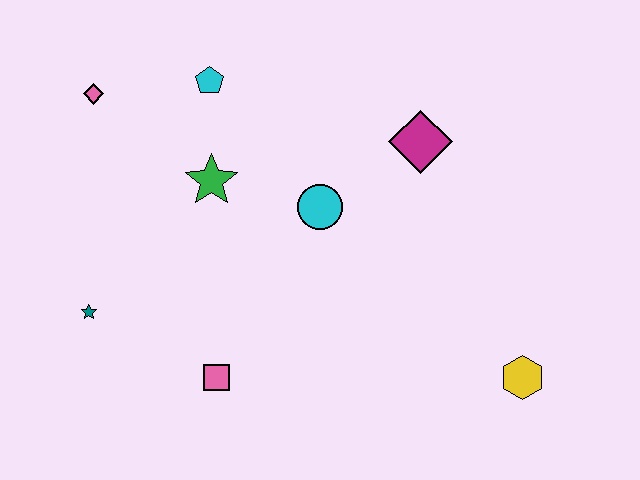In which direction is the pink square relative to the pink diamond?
The pink square is below the pink diamond.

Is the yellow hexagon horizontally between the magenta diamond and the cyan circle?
No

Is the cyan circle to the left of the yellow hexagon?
Yes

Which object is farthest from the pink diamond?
The yellow hexagon is farthest from the pink diamond.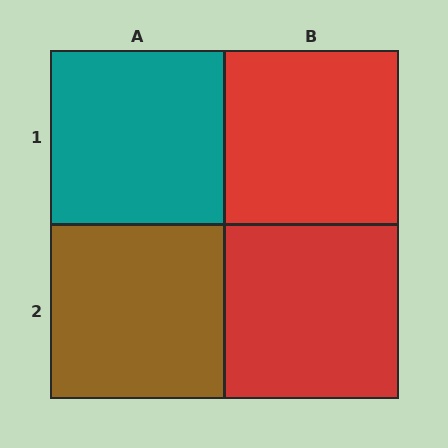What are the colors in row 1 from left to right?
Teal, red.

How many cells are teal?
1 cell is teal.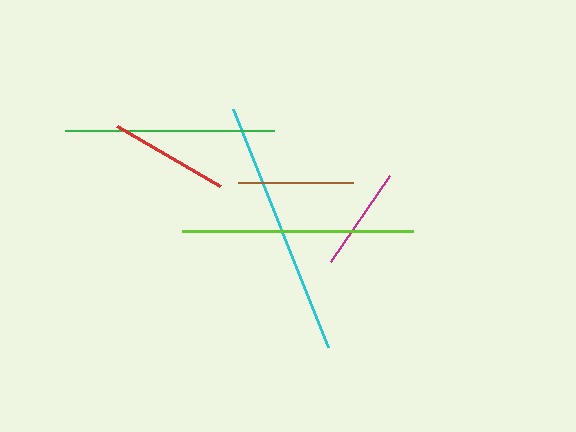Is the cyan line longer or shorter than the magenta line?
The cyan line is longer than the magenta line.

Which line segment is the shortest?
The magenta line is the shortest at approximately 104 pixels.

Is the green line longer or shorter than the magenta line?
The green line is longer than the magenta line.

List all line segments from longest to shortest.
From longest to shortest: cyan, lime, green, red, brown, magenta.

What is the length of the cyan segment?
The cyan segment is approximately 257 pixels long.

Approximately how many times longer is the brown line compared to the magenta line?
The brown line is approximately 1.1 times the length of the magenta line.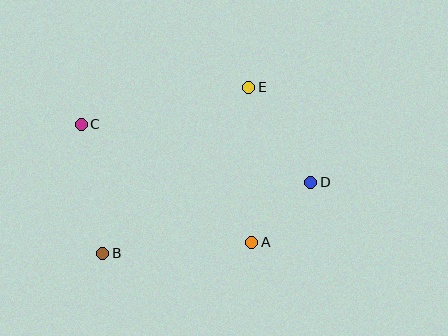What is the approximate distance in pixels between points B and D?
The distance between B and D is approximately 220 pixels.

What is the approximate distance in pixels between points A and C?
The distance between A and C is approximately 207 pixels.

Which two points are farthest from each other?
Points C and D are farthest from each other.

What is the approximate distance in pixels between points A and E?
The distance between A and E is approximately 155 pixels.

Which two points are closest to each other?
Points A and D are closest to each other.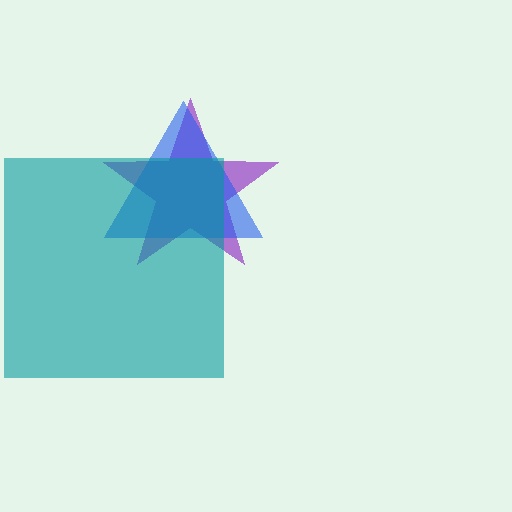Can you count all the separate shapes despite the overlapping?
Yes, there are 3 separate shapes.